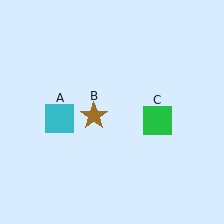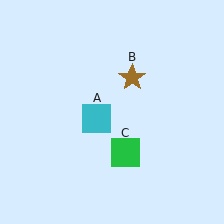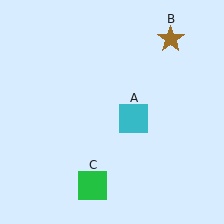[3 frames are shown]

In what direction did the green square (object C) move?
The green square (object C) moved down and to the left.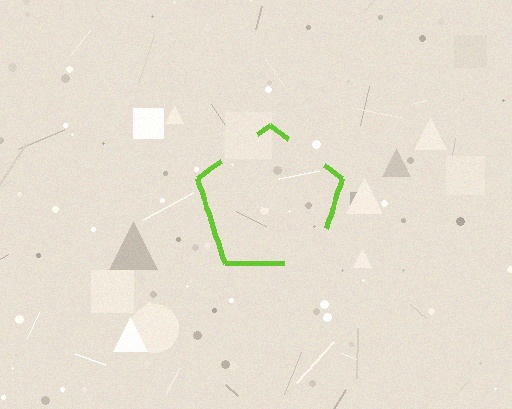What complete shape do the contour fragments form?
The contour fragments form a pentagon.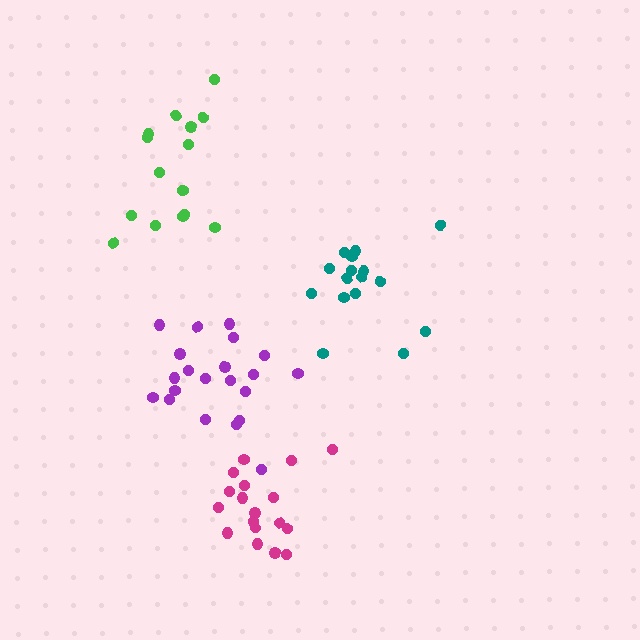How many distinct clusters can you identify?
There are 4 distinct clusters.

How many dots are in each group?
Group 1: 16 dots, Group 2: 21 dots, Group 3: 18 dots, Group 4: 16 dots (71 total).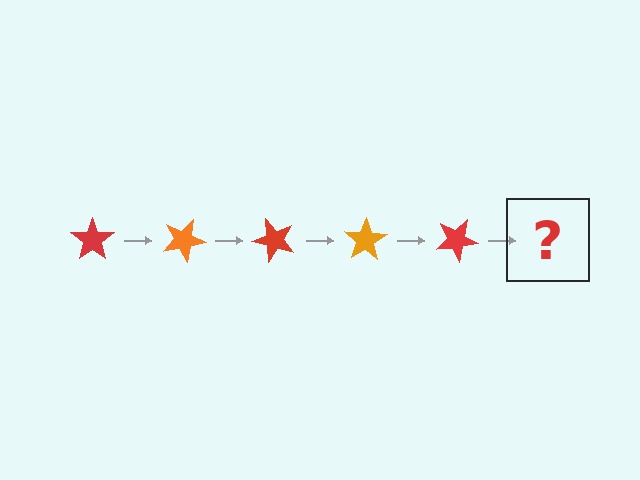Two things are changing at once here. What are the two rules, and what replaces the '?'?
The two rules are that it rotates 25 degrees each step and the color cycles through red and orange. The '?' should be an orange star, rotated 125 degrees from the start.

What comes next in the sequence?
The next element should be an orange star, rotated 125 degrees from the start.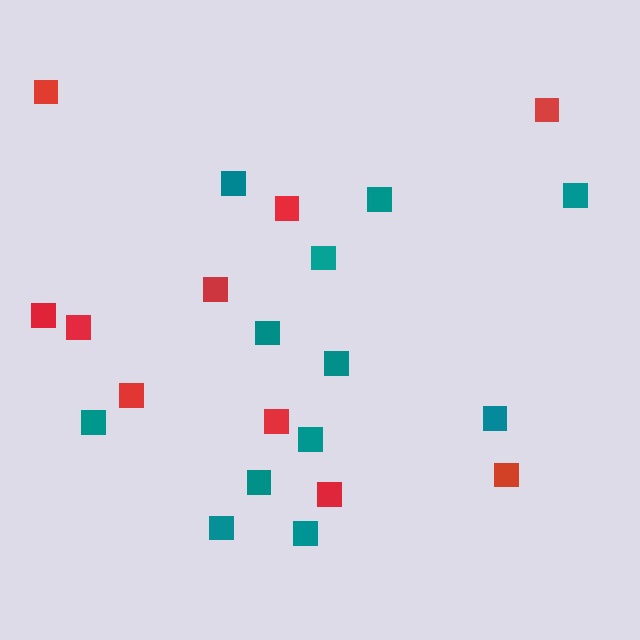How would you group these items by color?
There are 2 groups: one group of red squares (10) and one group of teal squares (12).